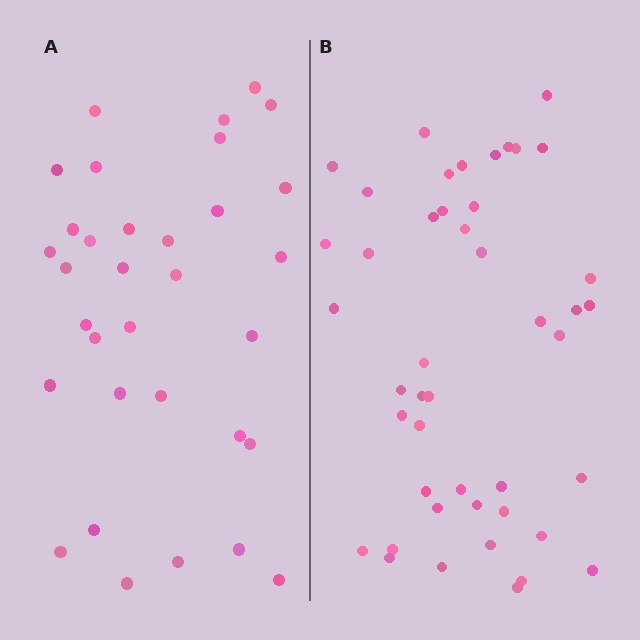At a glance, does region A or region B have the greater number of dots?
Region B (the right region) has more dots.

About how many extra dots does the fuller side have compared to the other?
Region B has roughly 12 or so more dots than region A.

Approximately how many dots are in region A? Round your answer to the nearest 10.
About 30 dots. (The exact count is 33, which rounds to 30.)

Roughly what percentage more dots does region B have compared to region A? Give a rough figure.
About 35% more.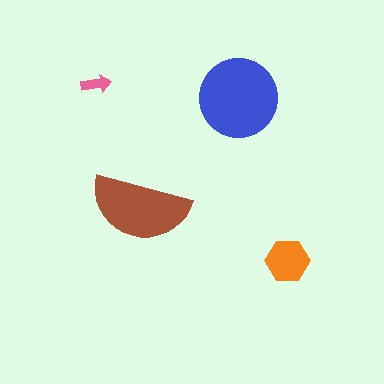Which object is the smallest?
The pink arrow.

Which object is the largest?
The blue circle.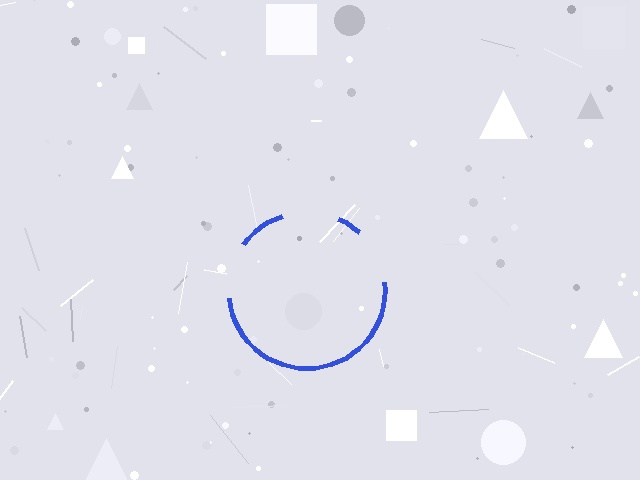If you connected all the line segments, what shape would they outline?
They would outline a circle.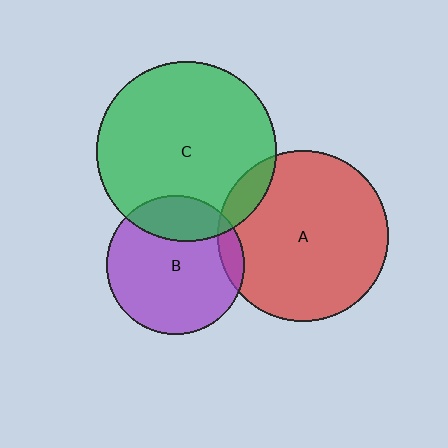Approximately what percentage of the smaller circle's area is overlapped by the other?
Approximately 10%.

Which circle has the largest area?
Circle C (green).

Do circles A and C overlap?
Yes.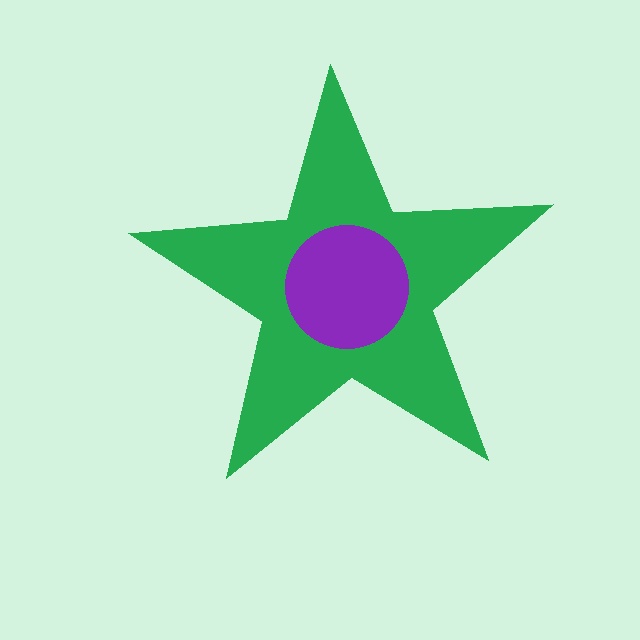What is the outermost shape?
The green star.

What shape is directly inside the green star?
The purple circle.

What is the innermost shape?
The purple circle.